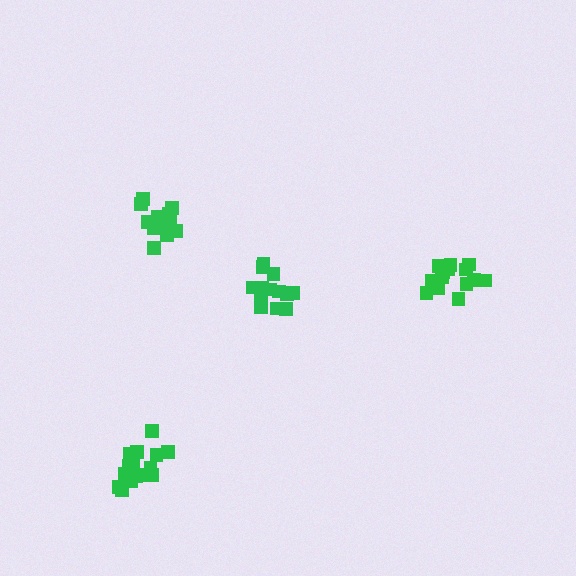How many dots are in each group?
Group 1: 13 dots, Group 2: 13 dots, Group 3: 17 dots, Group 4: 14 dots (57 total).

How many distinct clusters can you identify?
There are 4 distinct clusters.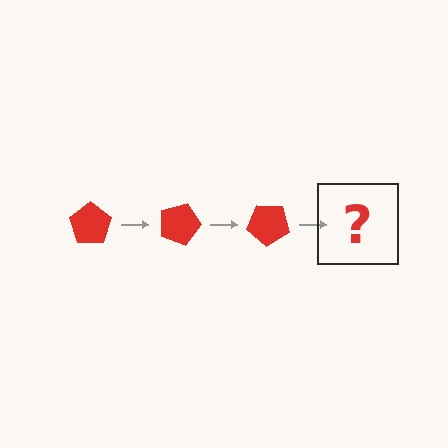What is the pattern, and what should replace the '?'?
The pattern is that the pentagon rotates 20 degrees each step. The '?' should be a red pentagon rotated 60 degrees.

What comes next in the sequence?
The next element should be a red pentagon rotated 60 degrees.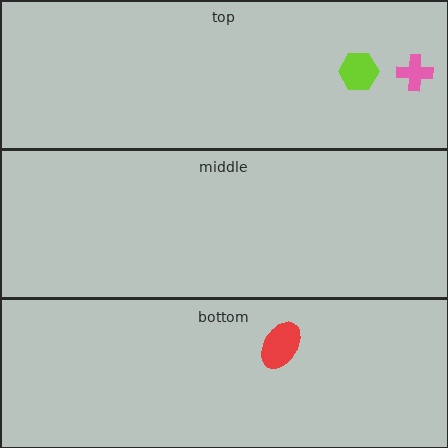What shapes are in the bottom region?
The red ellipse.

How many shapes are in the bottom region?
1.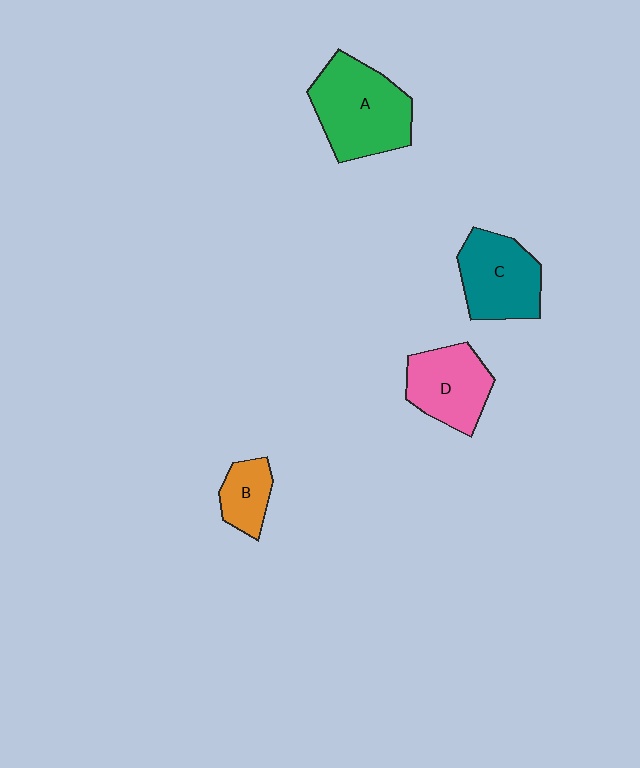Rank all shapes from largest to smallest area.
From largest to smallest: A (green), C (teal), D (pink), B (orange).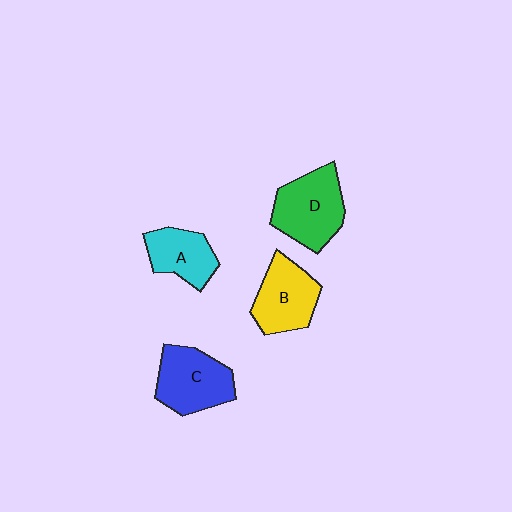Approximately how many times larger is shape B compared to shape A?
Approximately 1.2 times.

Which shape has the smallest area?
Shape A (cyan).